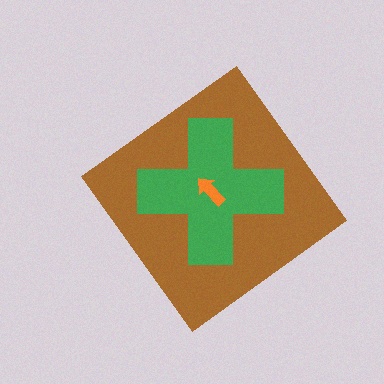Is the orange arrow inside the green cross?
Yes.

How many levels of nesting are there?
3.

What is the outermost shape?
The brown diamond.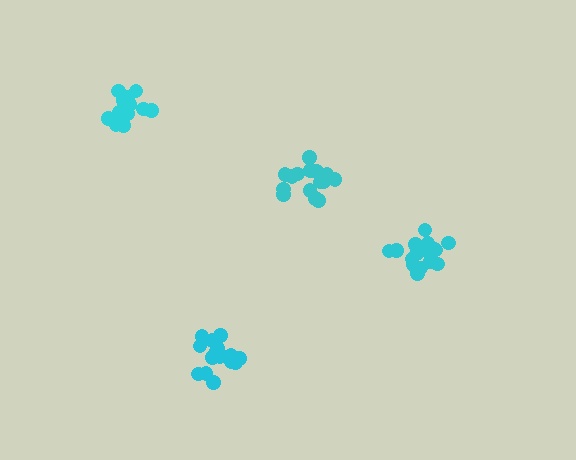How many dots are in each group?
Group 1: 15 dots, Group 2: 18 dots, Group 3: 14 dots, Group 4: 19 dots (66 total).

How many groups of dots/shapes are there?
There are 4 groups.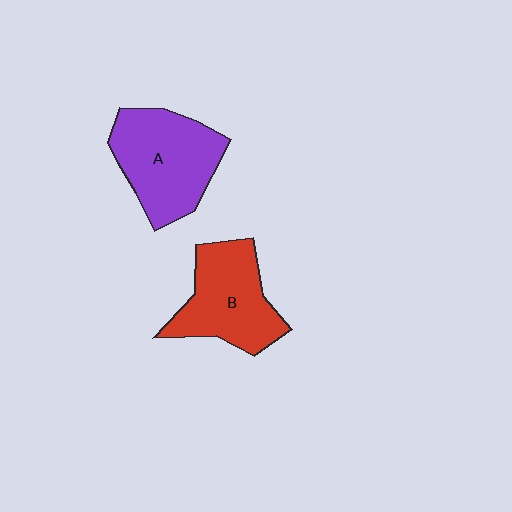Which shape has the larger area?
Shape A (purple).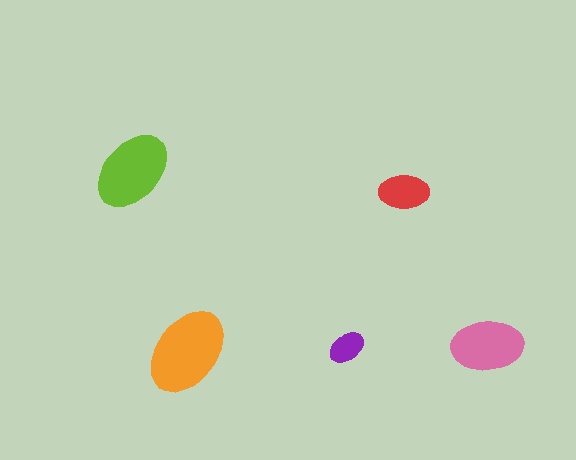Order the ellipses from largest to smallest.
the orange one, the lime one, the pink one, the red one, the purple one.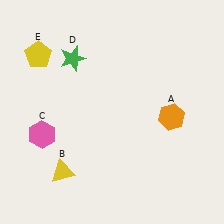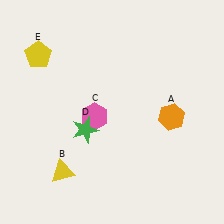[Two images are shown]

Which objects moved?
The objects that moved are: the pink hexagon (C), the green star (D).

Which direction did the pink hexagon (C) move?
The pink hexagon (C) moved right.